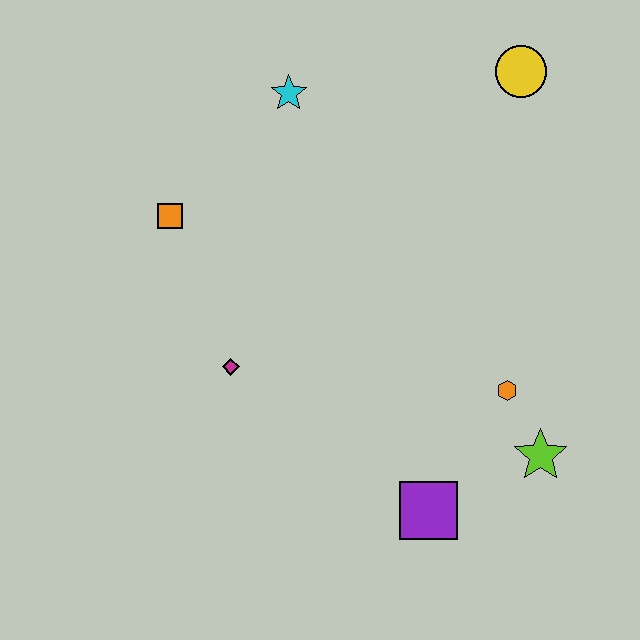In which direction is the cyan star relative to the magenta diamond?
The cyan star is above the magenta diamond.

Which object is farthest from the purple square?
The yellow circle is farthest from the purple square.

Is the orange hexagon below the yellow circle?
Yes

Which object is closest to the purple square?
The lime star is closest to the purple square.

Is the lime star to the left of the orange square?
No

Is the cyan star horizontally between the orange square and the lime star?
Yes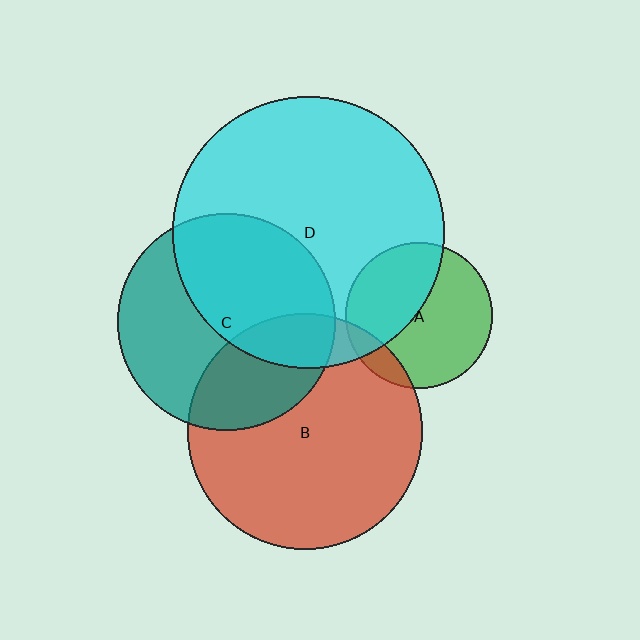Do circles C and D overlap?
Yes.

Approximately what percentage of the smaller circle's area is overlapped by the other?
Approximately 50%.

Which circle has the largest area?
Circle D (cyan).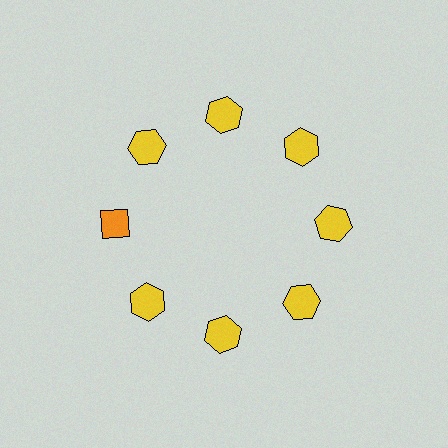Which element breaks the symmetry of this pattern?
The orange diamond at roughly the 9 o'clock position breaks the symmetry. All other shapes are yellow hexagons.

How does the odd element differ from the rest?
It differs in both color (orange instead of yellow) and shape (diamond instead of hexagon).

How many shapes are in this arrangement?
There are 8 shapes arranged in a ring pattern.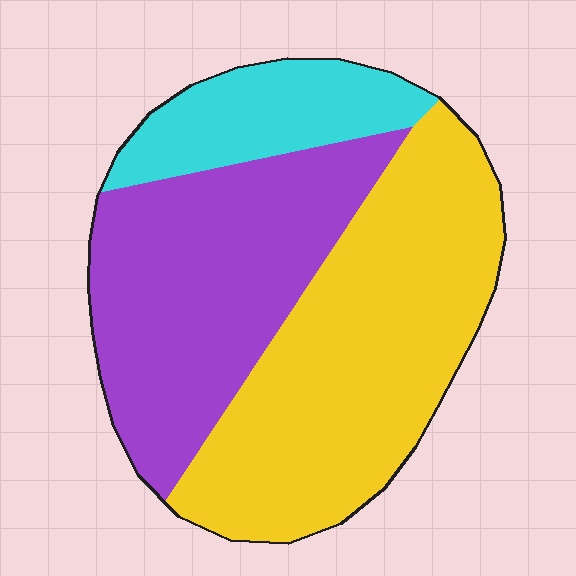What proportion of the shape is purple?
Purple covers roughly 40% of the shape.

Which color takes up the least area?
Cyan, at roughly 15%.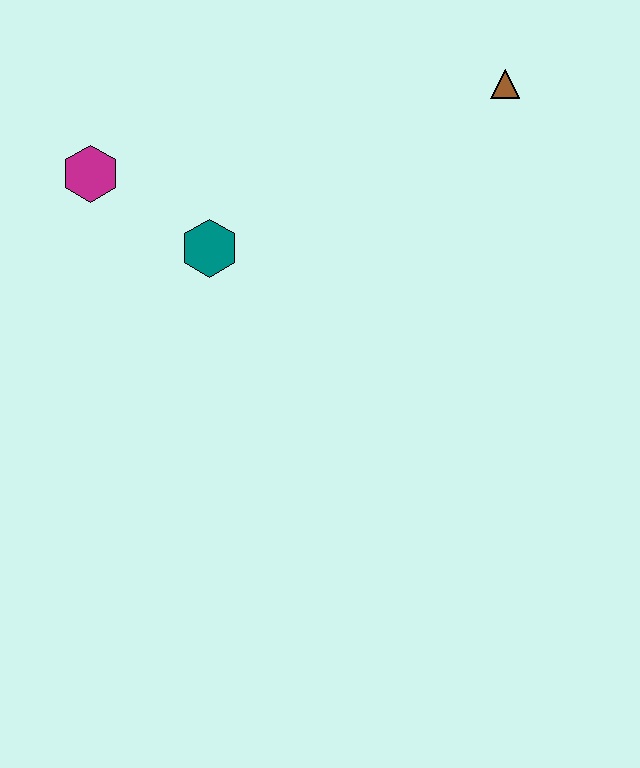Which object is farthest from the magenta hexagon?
The brown triangle is farthest from the magenta hexagon.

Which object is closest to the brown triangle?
The teal hexagon is closest to the brown triangle.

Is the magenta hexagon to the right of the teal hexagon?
No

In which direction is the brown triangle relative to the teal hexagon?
The brown triangle is to the right of the teal hexagon.